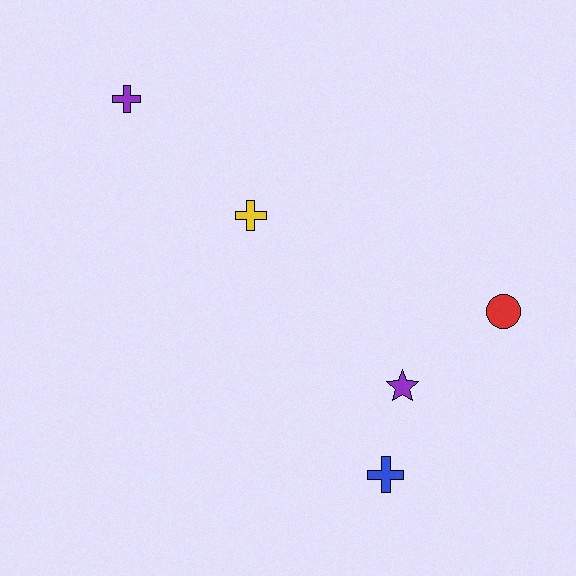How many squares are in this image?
There are no squares.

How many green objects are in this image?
There are no green objects.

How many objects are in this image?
There are 5 objects.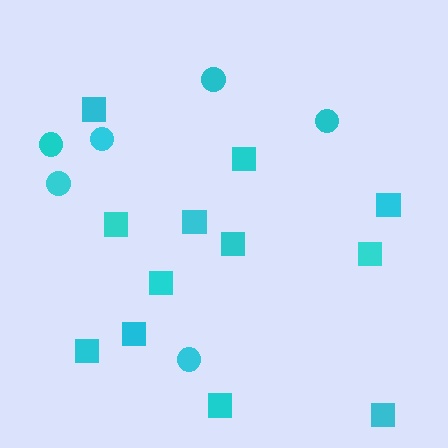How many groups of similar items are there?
There are 2 groups: one group of squares (12) and one group of circles (6).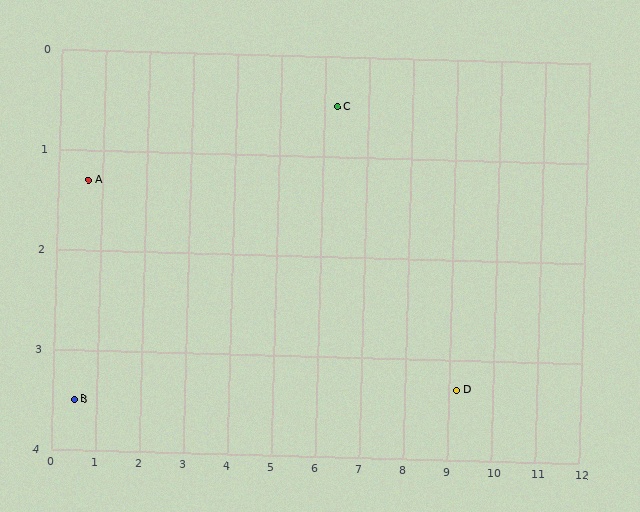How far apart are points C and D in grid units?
Points C and D are about 4.0 grid units apart.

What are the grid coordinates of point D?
Point D is at approximately (9.2, 3.3).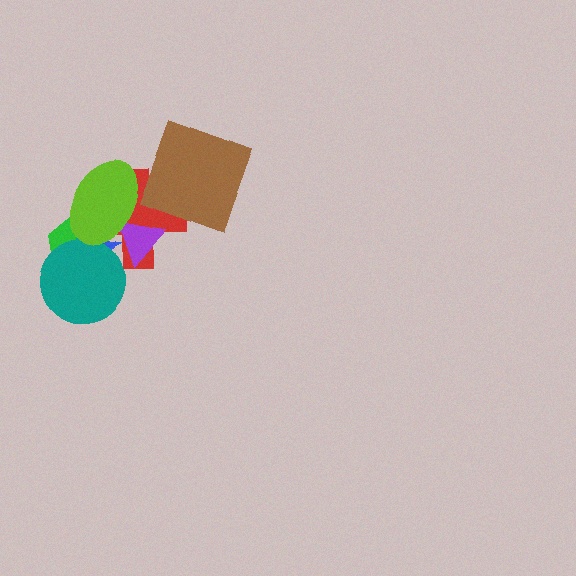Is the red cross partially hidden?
Yes, it is partially covered by another shape.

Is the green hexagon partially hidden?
Yes, it is partially covered by another shape.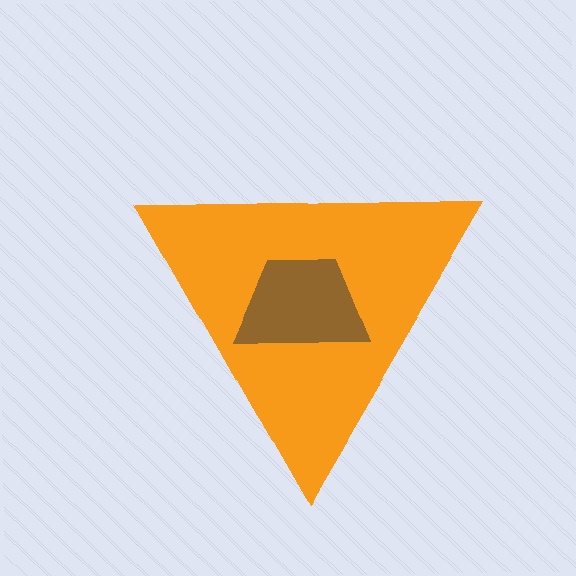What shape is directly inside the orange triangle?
The brown trapezoid.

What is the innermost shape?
The brown trapezoid.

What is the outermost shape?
The orange triangle.